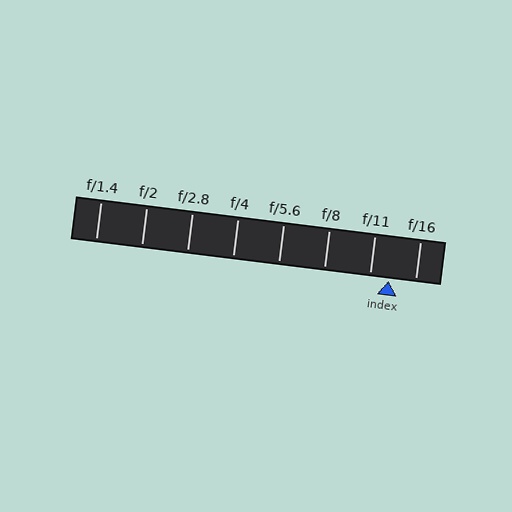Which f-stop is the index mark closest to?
The index mark is closest to f/11.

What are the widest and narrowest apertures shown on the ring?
The widest aperture shown is f/1.4 and the narrowest is f/16.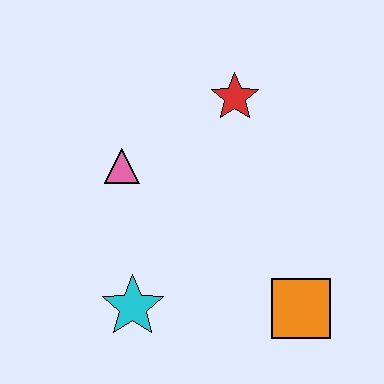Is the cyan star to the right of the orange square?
No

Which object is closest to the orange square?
The cyan star is closest to the orange square.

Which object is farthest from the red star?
The cyan star is farthest from the red star.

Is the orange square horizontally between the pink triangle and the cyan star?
No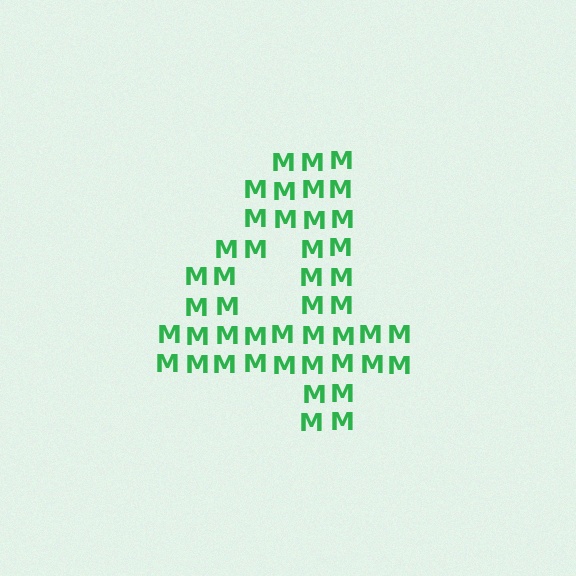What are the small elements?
The small elements are letter M's.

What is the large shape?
The large shape is the digit 4.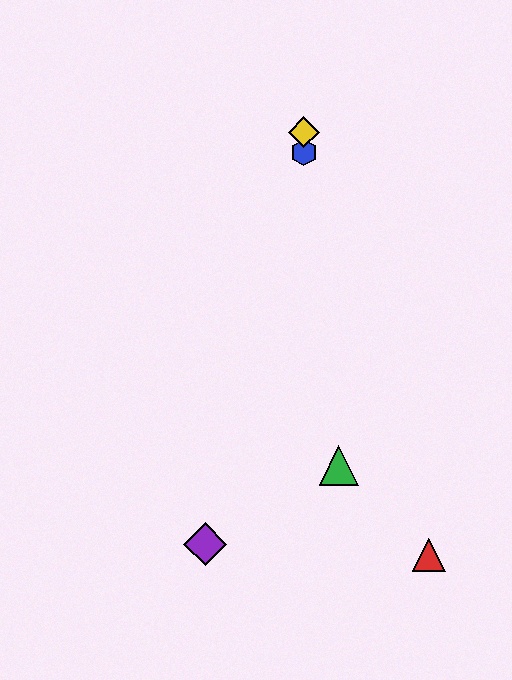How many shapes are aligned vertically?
2 shapes (the blue hexagon, the yellow diamond) are aligned vertically.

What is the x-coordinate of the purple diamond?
The purple diamond is at x≈205.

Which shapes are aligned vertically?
The blue hexagon, the yellow diamond are aligned vertically.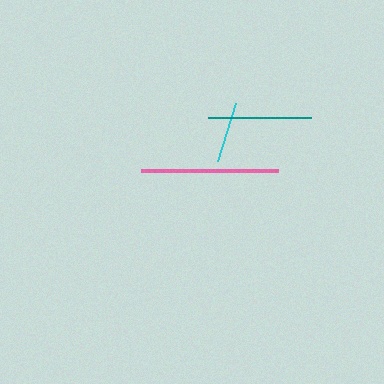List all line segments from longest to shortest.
From longest to shortest: pink, teal, cyan.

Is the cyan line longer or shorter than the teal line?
The teal line is longer than the cyan line.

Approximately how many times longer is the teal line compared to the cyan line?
The teal line is approximately 1.7 times the length of the cyan line.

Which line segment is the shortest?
The cyan line is the shortest at approximately 60 pixels.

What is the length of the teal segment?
The teal segment is approximately 104 pixels long.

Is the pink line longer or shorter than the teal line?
The pink line is longer than the teal line.